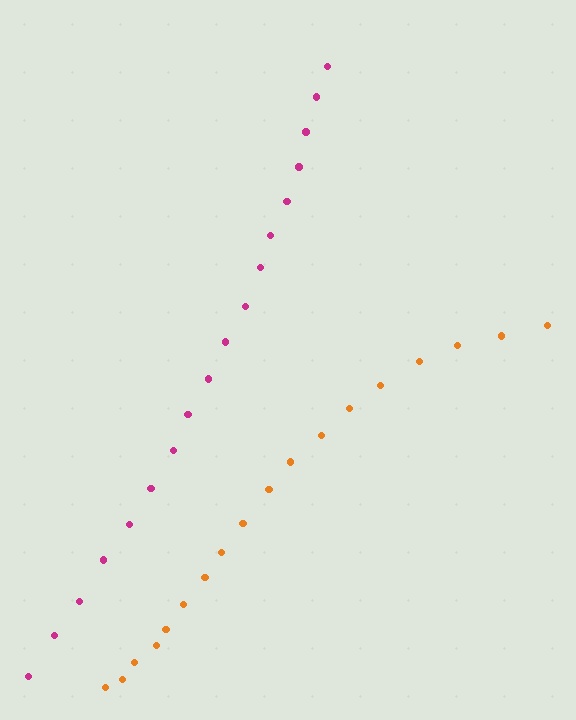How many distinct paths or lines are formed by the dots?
There are 2 distinct paths.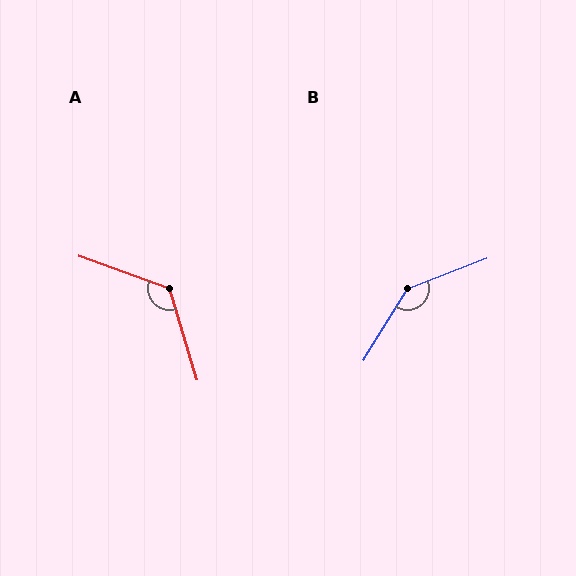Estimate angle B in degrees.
Approximately 142 degrees.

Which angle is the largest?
B, at approximately 142 degrees.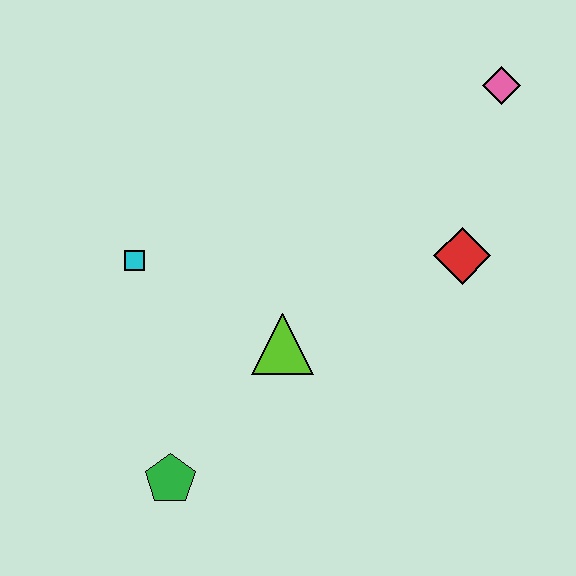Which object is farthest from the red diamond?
The green pentagon is farthest from the red diamond.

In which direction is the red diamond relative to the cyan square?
The red diamond is to the right of the cyan square.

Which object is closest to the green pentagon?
The lime triangle is closest to the green pentagon.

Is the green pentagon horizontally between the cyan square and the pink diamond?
Yes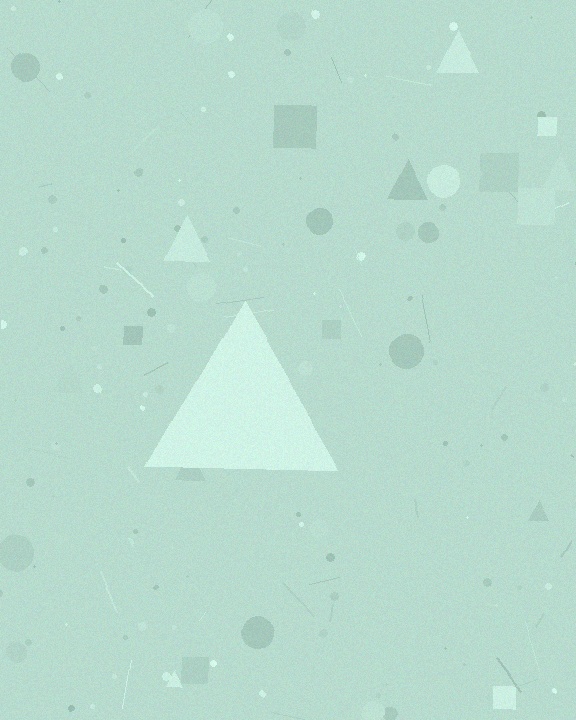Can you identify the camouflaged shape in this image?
The camouflaged shape is a triangle.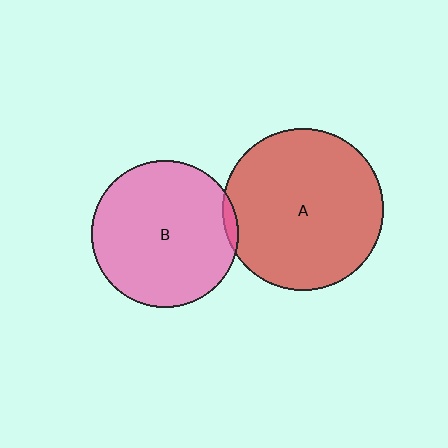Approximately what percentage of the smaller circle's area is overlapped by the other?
Approximately 5%.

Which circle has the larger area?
Circle A (red).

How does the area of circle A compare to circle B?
Approximately 1.2 times.